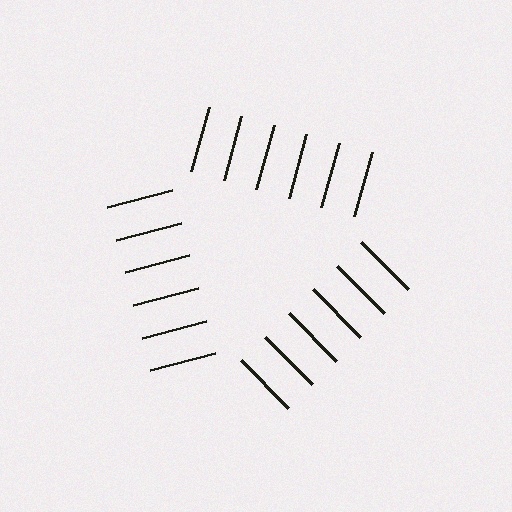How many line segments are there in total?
18 — 6 along each of the 3 edges.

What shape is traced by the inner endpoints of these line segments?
An illusory triangle — the line segments terminate on its edges but no continuous stroke is drawn.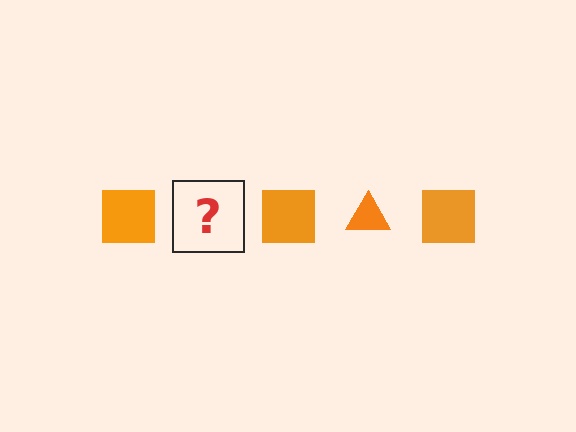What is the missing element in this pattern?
The missing element is an orange triangle.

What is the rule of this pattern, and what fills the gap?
The rule is that the pattern cycles through square, triangle shapes in orange. The gap should be filled with an orange triangle.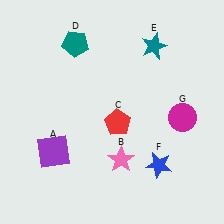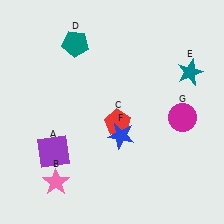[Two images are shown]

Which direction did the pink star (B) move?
The pink star (B) moved left.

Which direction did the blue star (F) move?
The blue star (F) moved left.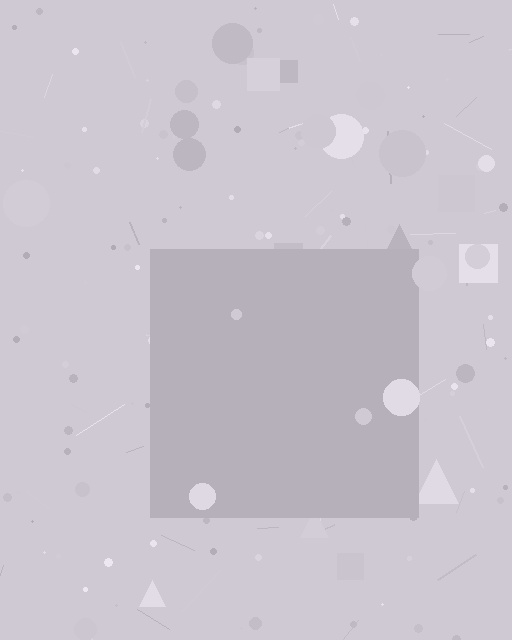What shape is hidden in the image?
A square is hidden in the image.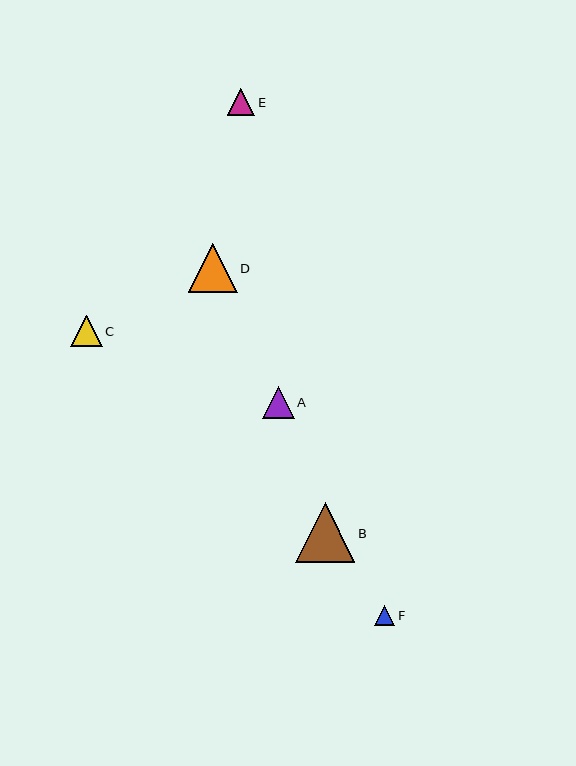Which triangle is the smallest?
Triangle F is the smallest with a size of approximately 20 pixels.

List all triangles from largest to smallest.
From largest to smallest: B, D, C, A, E, F.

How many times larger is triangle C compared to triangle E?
Triangle C is approximately 1.1 times the size of triangle E.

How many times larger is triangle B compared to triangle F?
Triangle B is approximately 3.0 times the size of triangle F.